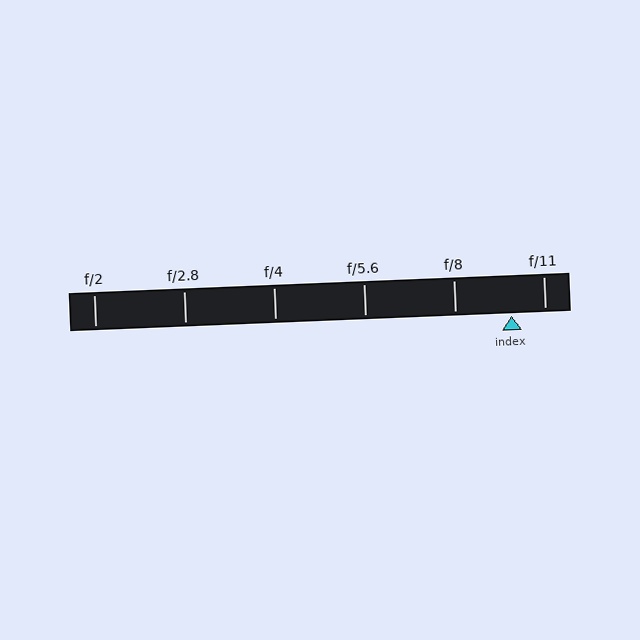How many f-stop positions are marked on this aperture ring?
There are 6 f-stop positions marked.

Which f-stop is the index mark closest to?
The index mark is closest to f/11.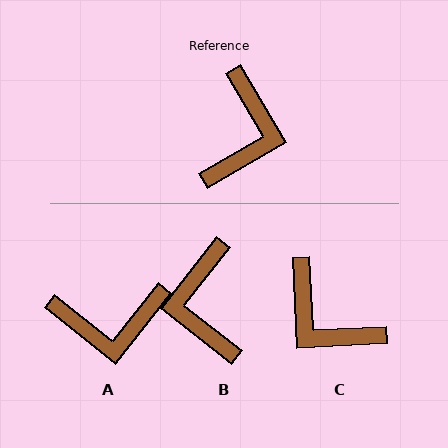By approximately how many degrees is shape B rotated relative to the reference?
Approximately 159 degrees clockwise.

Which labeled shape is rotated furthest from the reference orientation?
B, about 159 degrees away.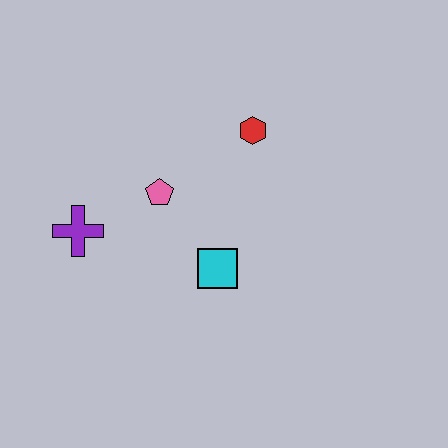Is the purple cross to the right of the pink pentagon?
No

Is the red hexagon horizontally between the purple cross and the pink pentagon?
No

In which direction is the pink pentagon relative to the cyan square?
The pink pentagon is above the cyan square.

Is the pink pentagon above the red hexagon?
No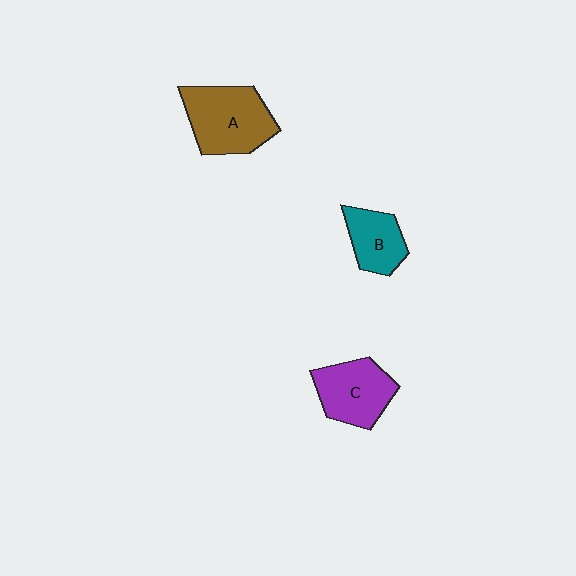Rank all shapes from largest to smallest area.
From largest to smallest: A (brown), C (purple), B (teal).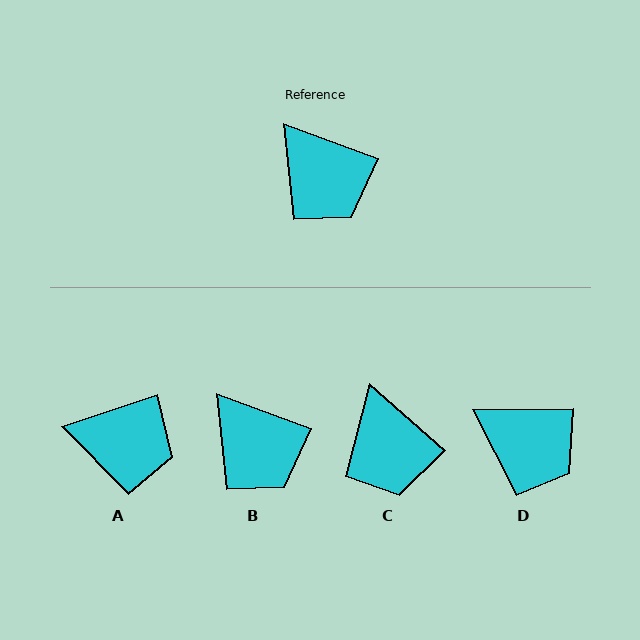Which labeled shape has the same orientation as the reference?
B.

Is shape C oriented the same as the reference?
No, it is off by about 21 degrees.